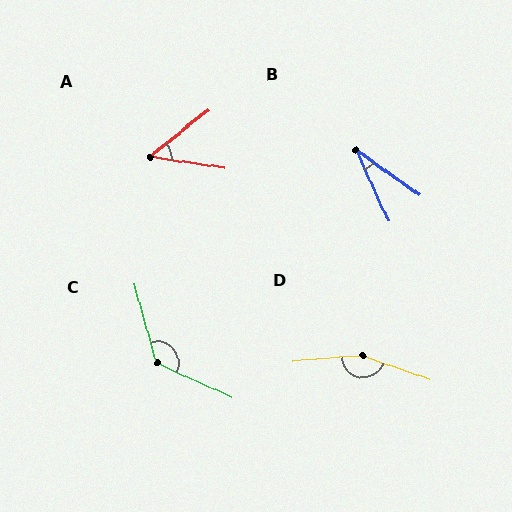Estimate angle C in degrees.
Approximately 130 degrees.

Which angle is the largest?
D, at approximately 156 degrees.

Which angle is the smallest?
B, at approximately 31 degrees.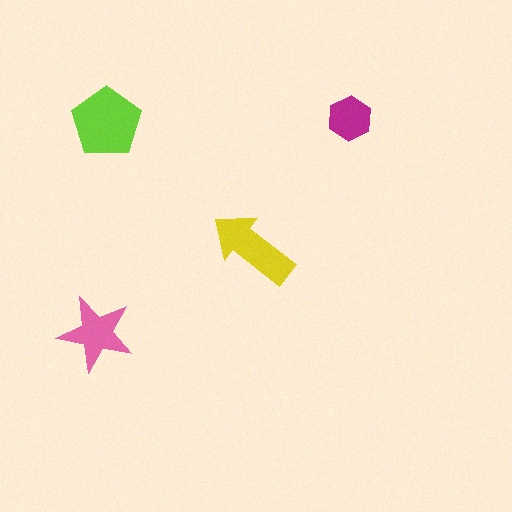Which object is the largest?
The lime pentagon.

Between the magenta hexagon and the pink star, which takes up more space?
The pink star.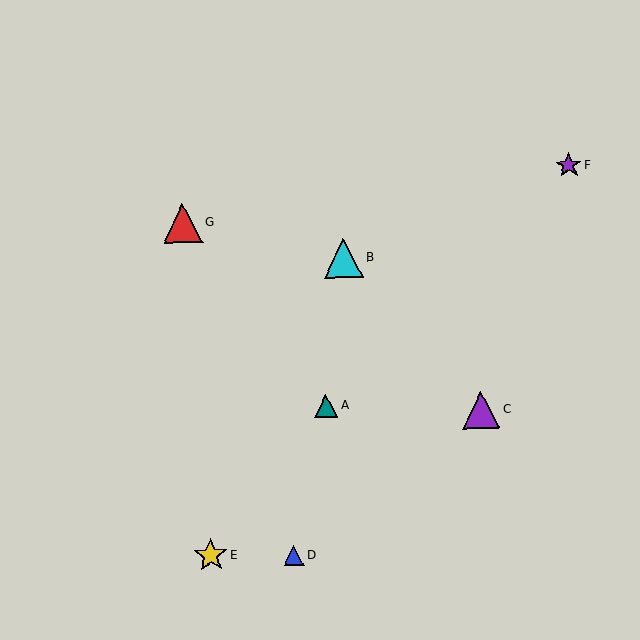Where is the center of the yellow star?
The center of the yellow star is at (211, 555).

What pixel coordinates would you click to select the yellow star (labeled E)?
Click at (211, 555) to select the yellow star E.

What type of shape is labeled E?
Shape E is a yellow star.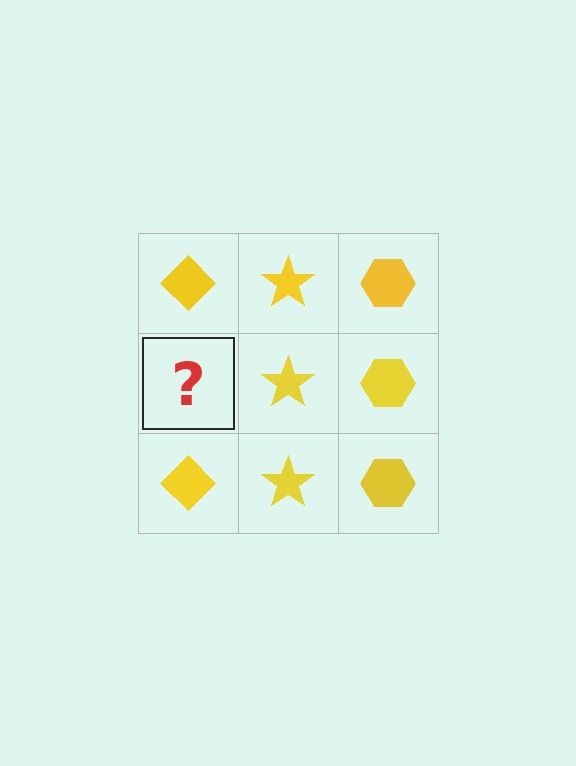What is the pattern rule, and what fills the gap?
The rule is that each column has a consistent shape. The gap should be filled with a yellow diamond.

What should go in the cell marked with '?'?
The missing cell should contain a yellow diamond.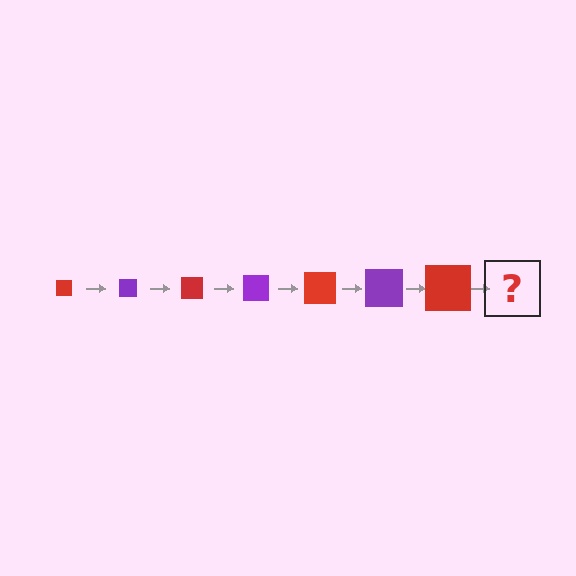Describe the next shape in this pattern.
It should be a purple square, larger than the previous one.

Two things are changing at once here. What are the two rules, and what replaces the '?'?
The two rules are that the square grows larger each step and the color cycles through red and purple. The '?' should be a purple square, larger than the previous one.